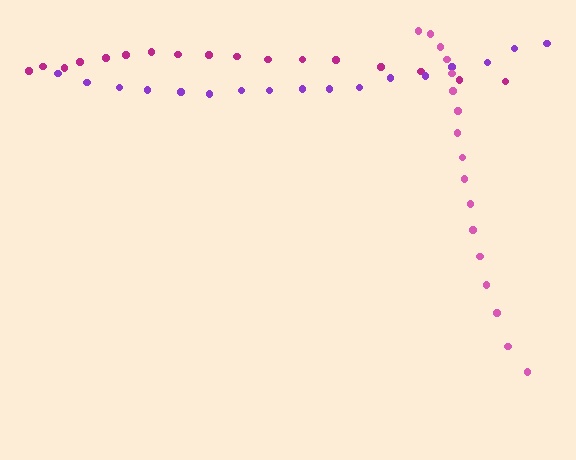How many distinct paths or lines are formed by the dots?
There are 3 distinct paths.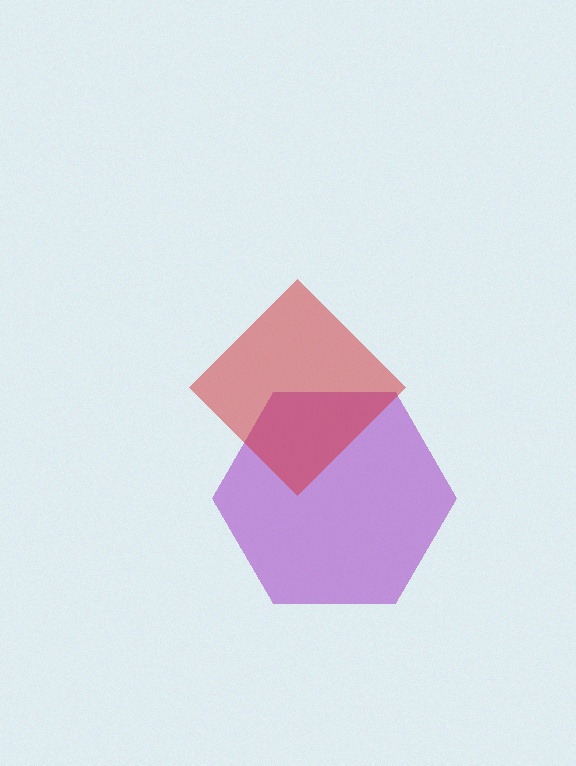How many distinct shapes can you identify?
There are 2 distinct shapes: a purple hexagon, a red diamond.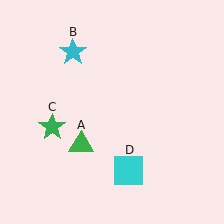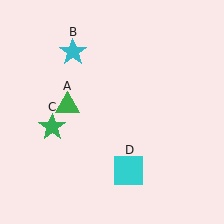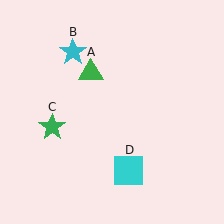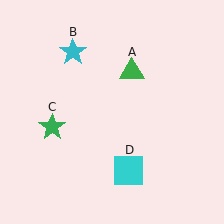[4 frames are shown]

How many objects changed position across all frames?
1 object changed position: green triangle (object A).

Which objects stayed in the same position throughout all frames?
Cyan star (object B) and green star (object C) and cyan square (object D) remained stationary.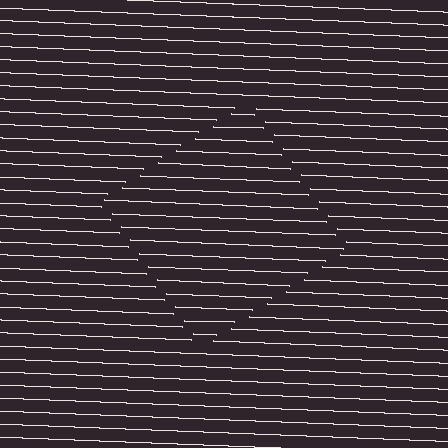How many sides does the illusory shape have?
4 sides — the line-ends trace a square.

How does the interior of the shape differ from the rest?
The interior of the shape contains the same grating, shifted by half a period — the contour is defined by the phase discontinuity where line-ends from the inner and outer gratings abut.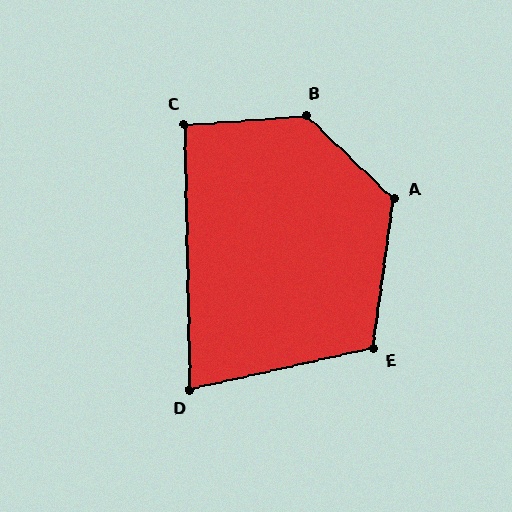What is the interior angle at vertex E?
Approximately 110 degrees (obtuse).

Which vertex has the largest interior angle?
B, at approximately 132 degrees.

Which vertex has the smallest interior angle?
D, at approximately 78 degrees.